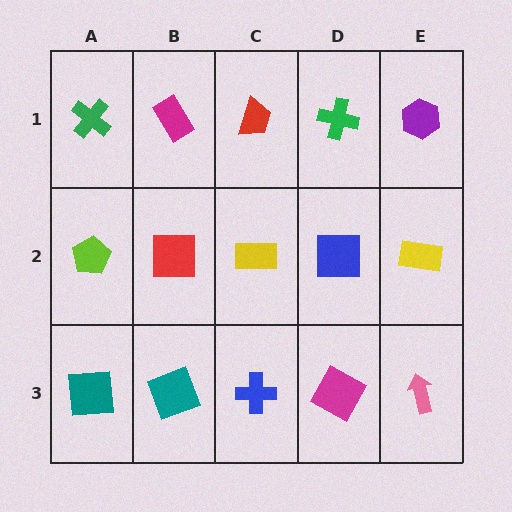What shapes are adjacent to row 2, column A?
A green cross (row 1, column A), a teal square (row 3, column A), a red square (row 2, column B).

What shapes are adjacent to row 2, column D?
A green cross (row 1, column D), a magenta square (row 3, column D), a yellow rectangle (row 2, column C), a yellow rectangle (row 2, column E).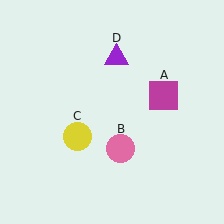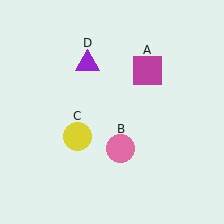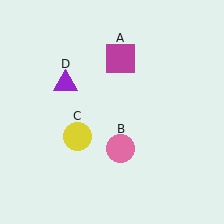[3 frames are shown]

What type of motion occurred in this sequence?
The magenta square (object A), purple triangle (object D) rotated counterclockwise around the center of the scene.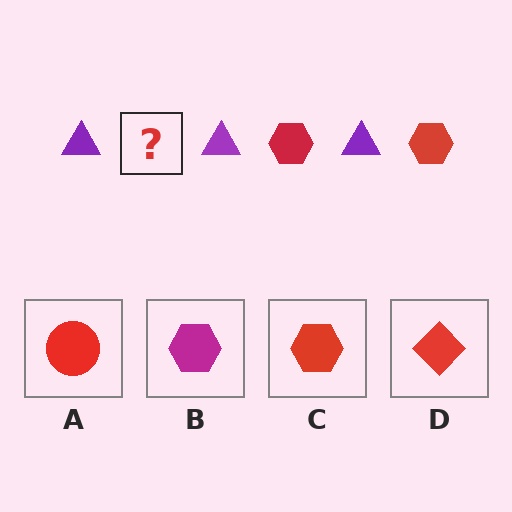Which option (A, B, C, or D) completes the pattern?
C.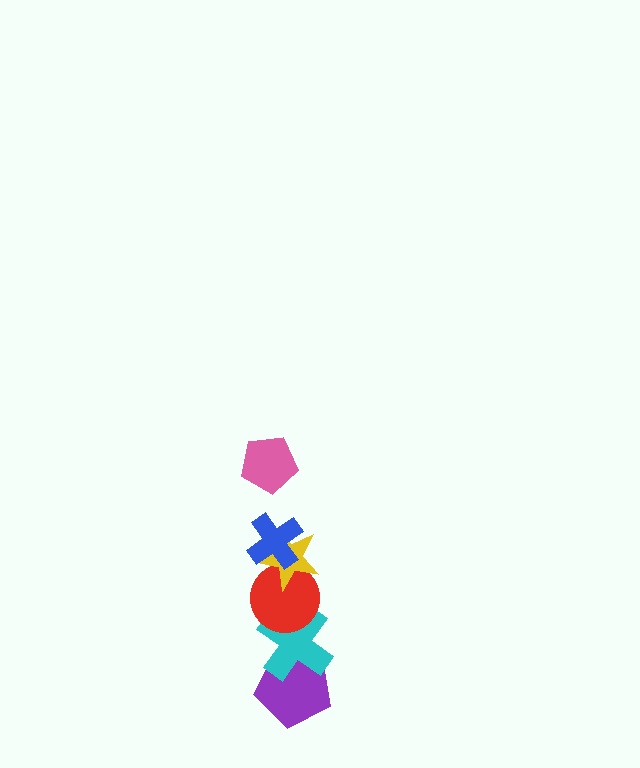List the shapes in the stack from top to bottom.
From top to bottom: the pink pentagon, the blue cross, the yellow star, the red circle, the cyan cross, the purple pentagon.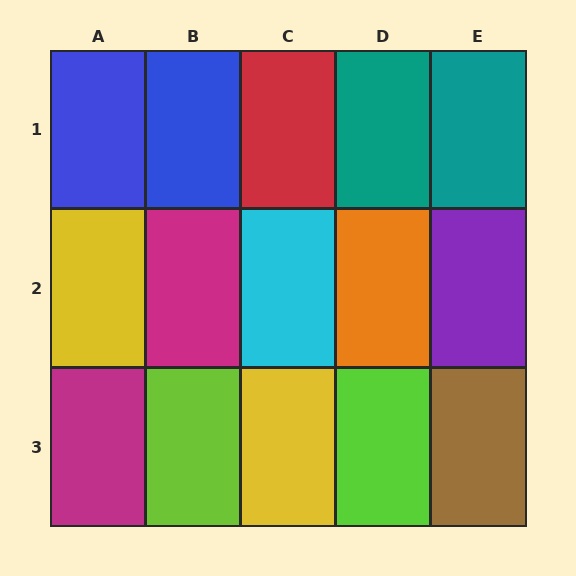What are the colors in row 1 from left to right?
Blue, blue, red, teal, teal.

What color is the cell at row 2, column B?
Magenta.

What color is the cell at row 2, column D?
Orange.